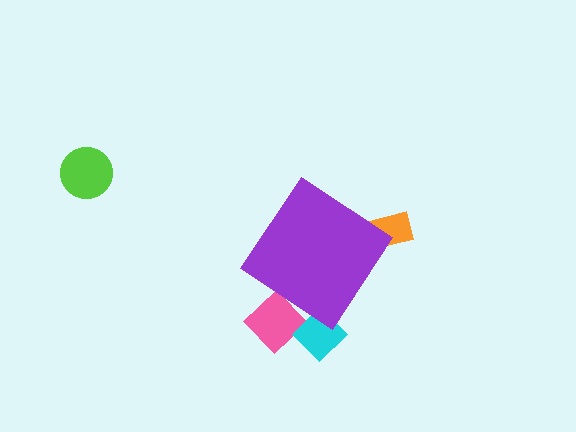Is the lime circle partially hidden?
No, the lime circle is fully visible.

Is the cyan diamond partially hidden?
Yes, the cyan diamond is partially hidden behind the purple diamond.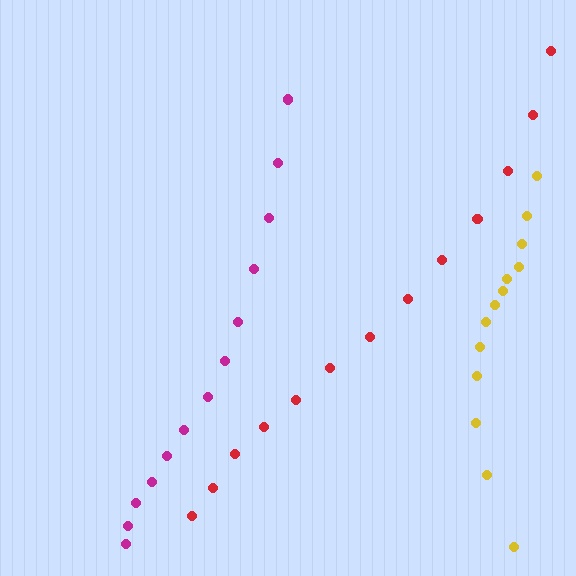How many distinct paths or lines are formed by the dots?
There are 3 distinct paths.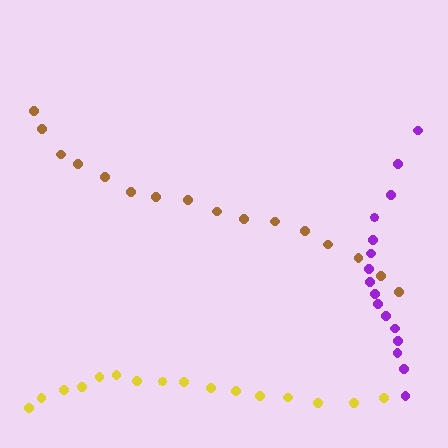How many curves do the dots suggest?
There are 3 distinct paths.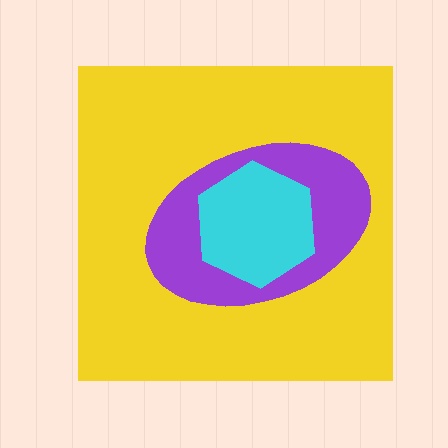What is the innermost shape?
The cyan hexagon.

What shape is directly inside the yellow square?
The purple ellipse.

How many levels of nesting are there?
3.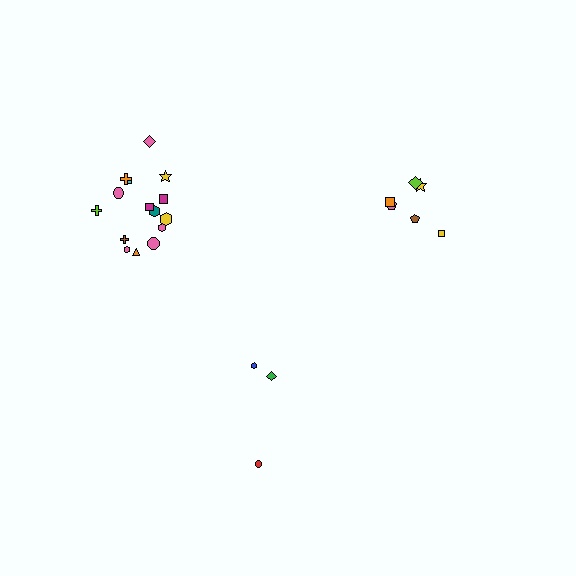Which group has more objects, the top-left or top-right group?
The top-left group.